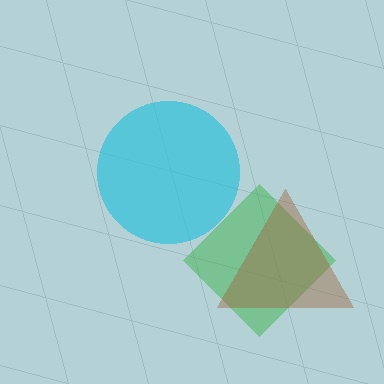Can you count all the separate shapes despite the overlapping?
Yes, there are 3 separate shapes.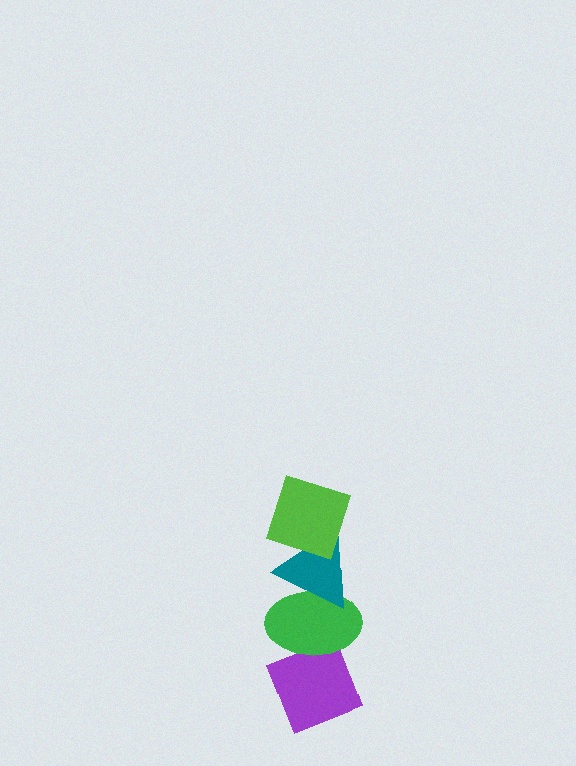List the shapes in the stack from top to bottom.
From top to bottom: the lime diamond, the teal triangle, the green ellipse, the purple diamond.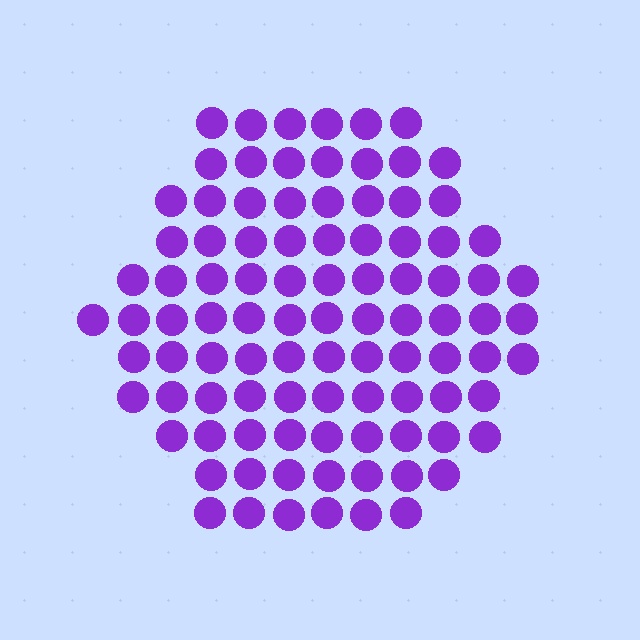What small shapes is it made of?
It is made of small circles.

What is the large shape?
The large shape is a hexagon.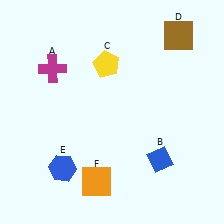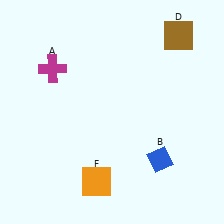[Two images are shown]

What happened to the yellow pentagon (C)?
The yellow pentagon (C) was removed in Image 2. It was in the top-left area of Image 1.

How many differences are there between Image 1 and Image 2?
There are 2 differences between the two images.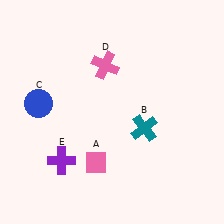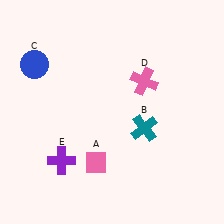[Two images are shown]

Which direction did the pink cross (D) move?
The pink cross (D) moved right.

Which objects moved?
The objects that moved are: the blue circle (C), the pink cross (D).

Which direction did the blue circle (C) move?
The blue circle (C) moved up.